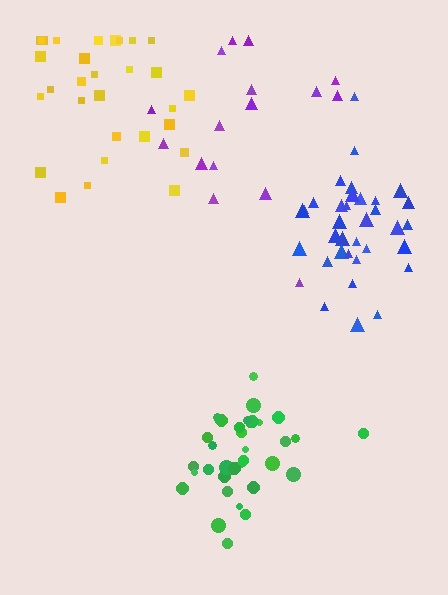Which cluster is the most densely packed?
Green.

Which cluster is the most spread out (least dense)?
Purple.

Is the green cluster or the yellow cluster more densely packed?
Green.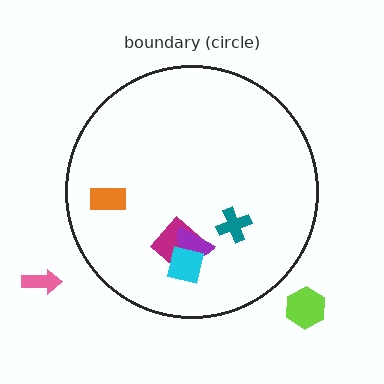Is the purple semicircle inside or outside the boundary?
Inside.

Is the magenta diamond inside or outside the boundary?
Inside.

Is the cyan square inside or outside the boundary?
Inside.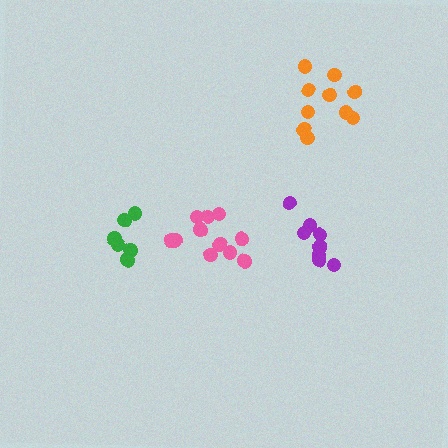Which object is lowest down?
The purple cluster is bottommost.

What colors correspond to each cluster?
The clusters are colored: purple, orange, green, pink.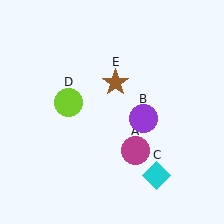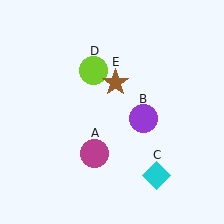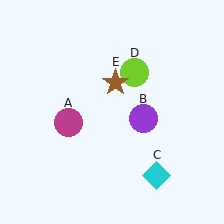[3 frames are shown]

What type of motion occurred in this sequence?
The magenta circle (object A), lime circle (object D) rotated clockwise around the center of the scene.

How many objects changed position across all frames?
2 objects changed position: magenta circle (object A), lime circle (object D).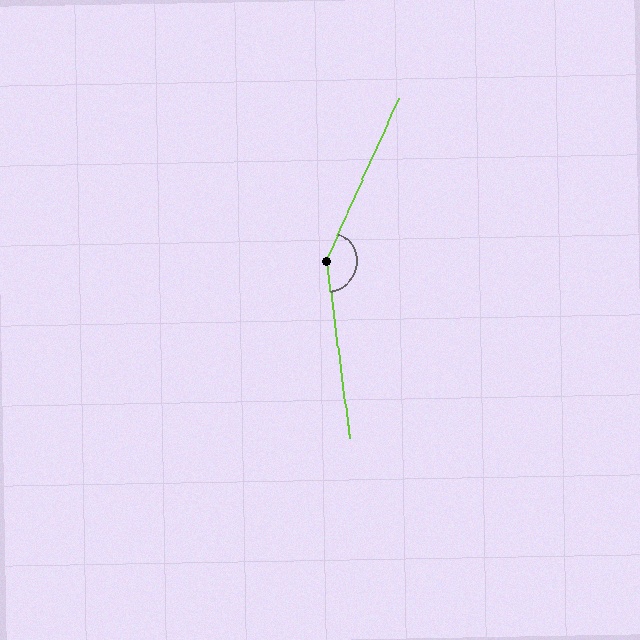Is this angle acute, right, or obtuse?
It is obtuse.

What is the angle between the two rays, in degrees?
Approximately 148 degrees.